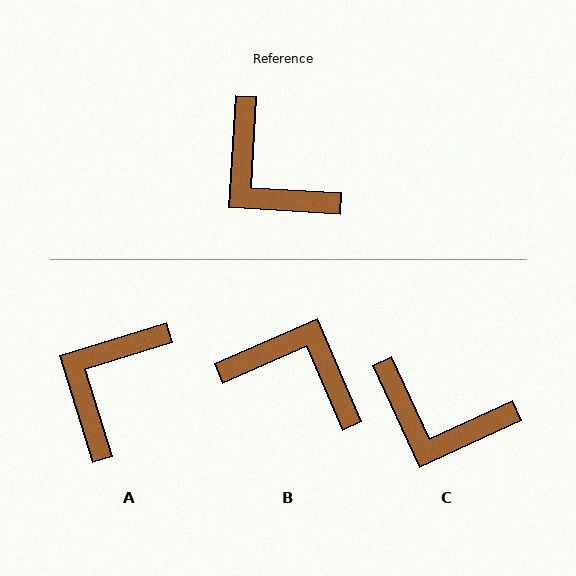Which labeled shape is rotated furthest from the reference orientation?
B, about 153 degrees away.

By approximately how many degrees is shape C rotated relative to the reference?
Approximately 28 degrees counter-clockwise.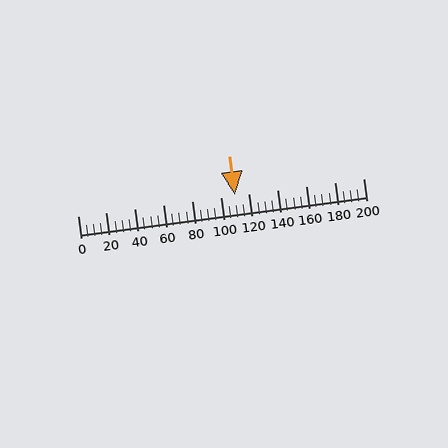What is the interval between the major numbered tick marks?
The major tick marks are spaced 20 units apart.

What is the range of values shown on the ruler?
The ruler shows values from 0 to 200.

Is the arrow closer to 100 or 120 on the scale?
The arrow is closer to 120.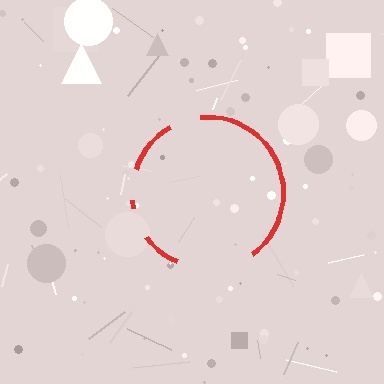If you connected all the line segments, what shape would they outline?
They would outline a circle.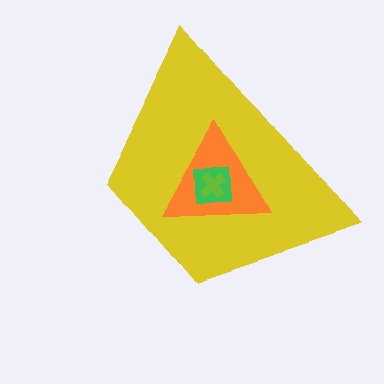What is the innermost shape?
The lime cross.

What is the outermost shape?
The yellow trapezoid.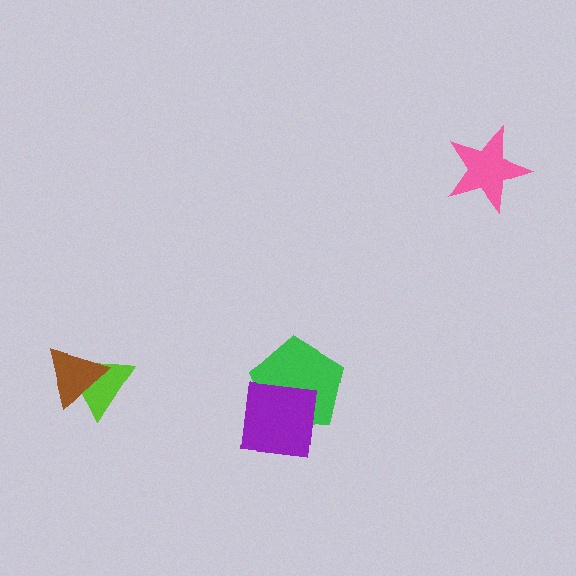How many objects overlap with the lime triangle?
1 object overlaps with the lime triangle.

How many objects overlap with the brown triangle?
1 object overlaps with the brown triangle.